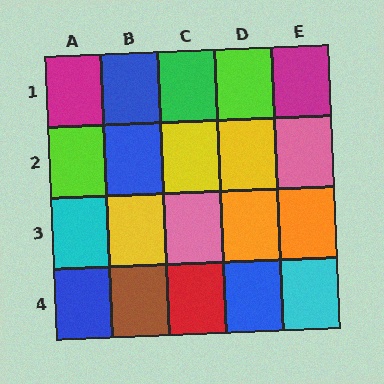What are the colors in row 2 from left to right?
Lime, blue, yellow, yellow, pink.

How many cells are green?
1 cell is green.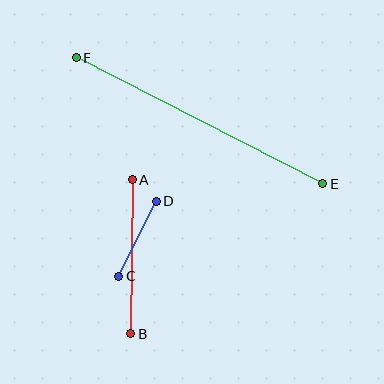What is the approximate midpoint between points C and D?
The midpoint is at approximately (138, 239) pixels.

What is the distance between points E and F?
The distance is approximately 277 pixels.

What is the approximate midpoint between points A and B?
The midpoint is at approximately (131, 257) pixels.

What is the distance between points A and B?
The distance is approximately 154 pixels.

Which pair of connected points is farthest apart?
Points E and F are farthest apart.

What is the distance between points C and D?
The distance is approximately 84 pixels.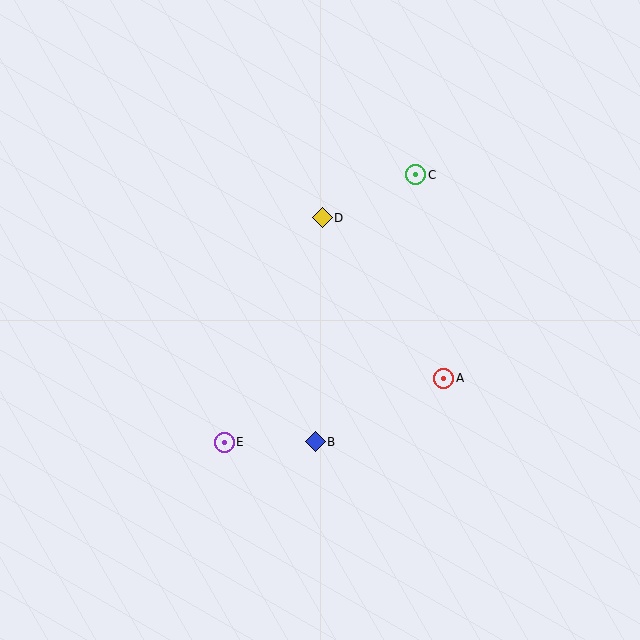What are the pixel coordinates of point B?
Point B is at (315, 442).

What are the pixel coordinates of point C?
Point C is at (416, 175).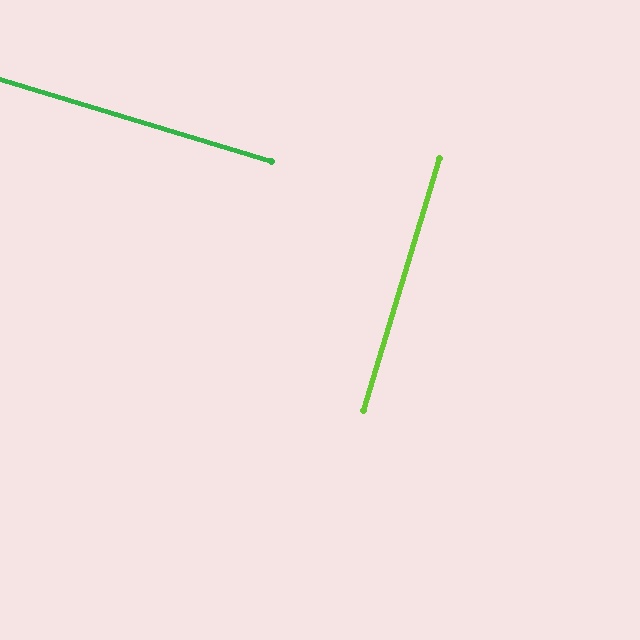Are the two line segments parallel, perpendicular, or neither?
Perpendicular — they meet at approximately 90°.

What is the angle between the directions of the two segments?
Approximately 90 degrees.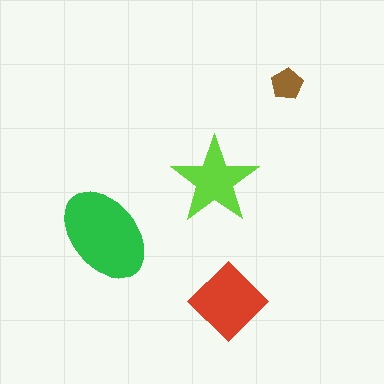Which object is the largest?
The green ellipse.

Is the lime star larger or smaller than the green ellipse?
Smaller.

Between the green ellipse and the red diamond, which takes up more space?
The green ellipse.